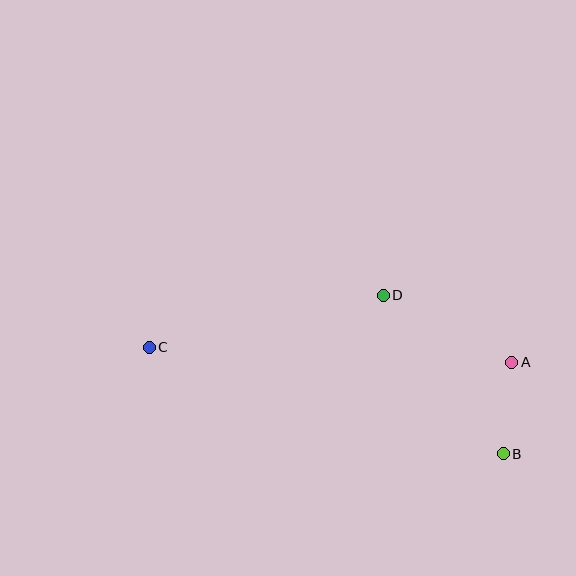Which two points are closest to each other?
Points A and B are closest to each other.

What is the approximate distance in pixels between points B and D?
The distance between B and D is approximately 199 pixels.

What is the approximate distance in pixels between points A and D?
The distance between A and D is approximately 145 pixels.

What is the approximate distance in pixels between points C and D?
The distance between C and D is approximately 240 pixels.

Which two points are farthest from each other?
Points B and C are farthest from each other.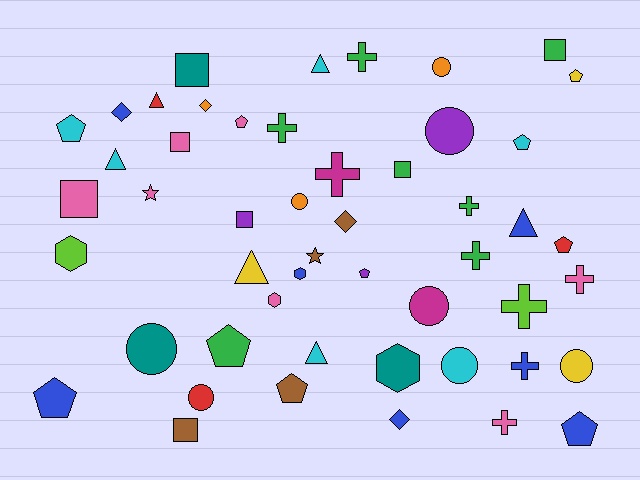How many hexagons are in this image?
There are 4 hexagons.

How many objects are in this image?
There are 50 objects.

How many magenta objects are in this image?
There are 2 magenta objects.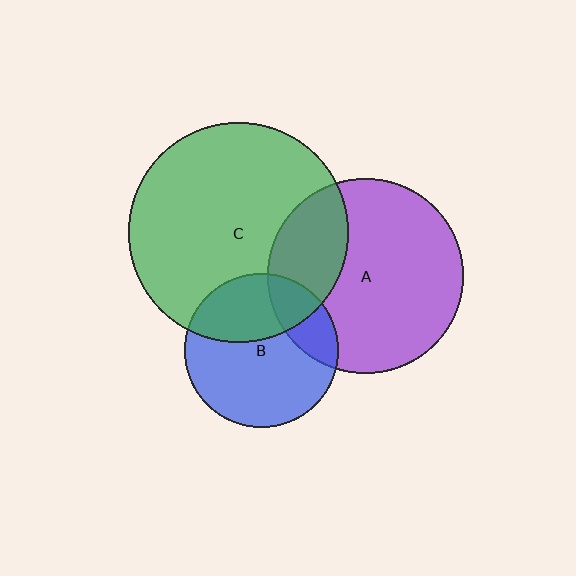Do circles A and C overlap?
Yes.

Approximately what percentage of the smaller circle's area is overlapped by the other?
Approximately 25%.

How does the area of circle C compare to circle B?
Approximately 2.0 times.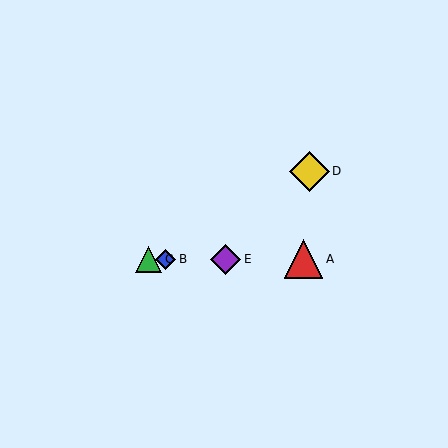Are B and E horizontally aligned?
Yes, both are at y≈259.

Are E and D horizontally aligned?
No, E is at y≈259 and D is at y≈171.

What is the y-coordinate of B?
Object B is at y≈259.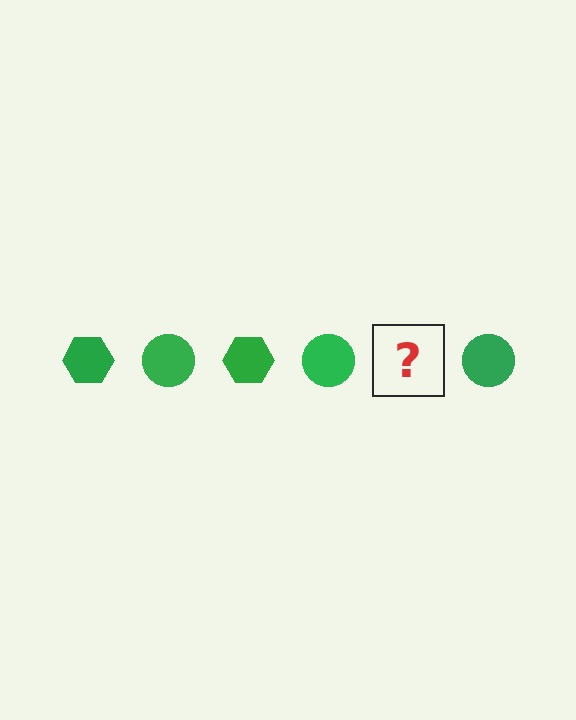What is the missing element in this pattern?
The missing element is a green hexagon.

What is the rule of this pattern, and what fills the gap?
The rule is that the pattern cycles through hexagon, circle shapes in green. The gap should be filled with a green hexagon.